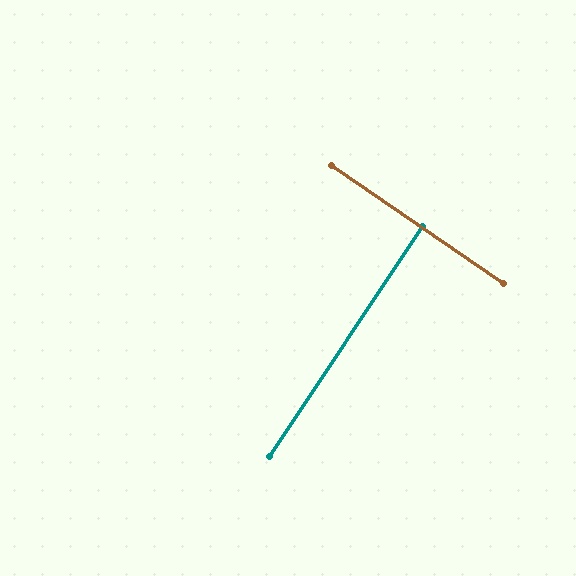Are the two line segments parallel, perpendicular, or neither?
Perpendicular — they meet at approximately 89°.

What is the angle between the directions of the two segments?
Approximately 89 degrees.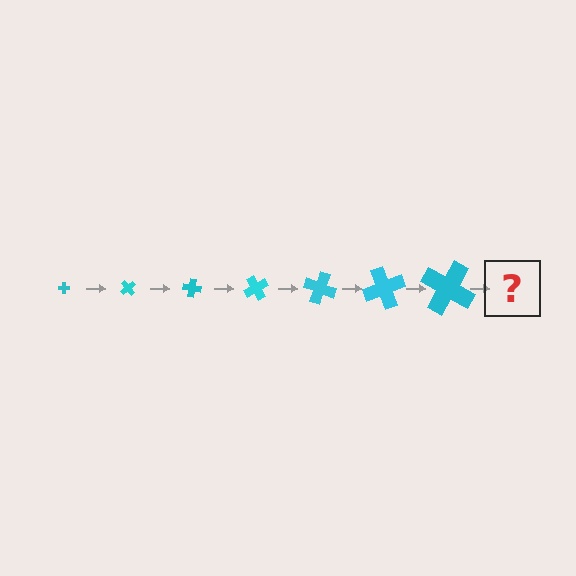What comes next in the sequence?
The next element should be a cross, larger than the previous one and rotated 350 degrees from the start.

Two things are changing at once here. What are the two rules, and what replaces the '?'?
The two rules are that the cross grows larger each step and it rotates 50 degrees each step. The '?' should be a cross, larger than the previous one and rotated 350 degrees from the start.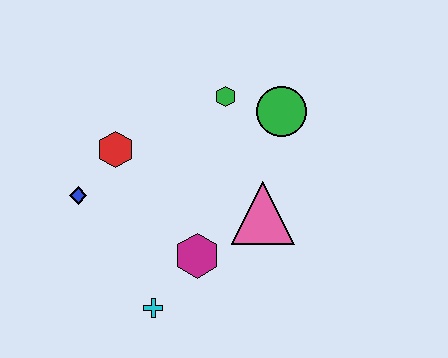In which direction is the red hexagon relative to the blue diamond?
The red hexagon is above the blue diamond.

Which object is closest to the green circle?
The green hexagon is closest to the green circle.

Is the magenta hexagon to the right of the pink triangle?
No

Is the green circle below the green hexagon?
Yes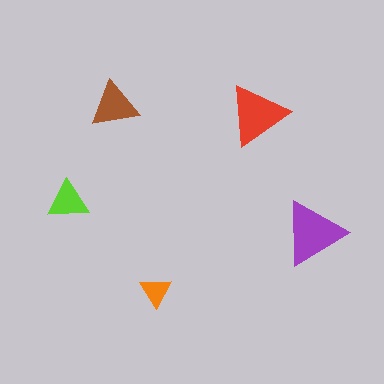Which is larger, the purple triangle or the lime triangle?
The purple one.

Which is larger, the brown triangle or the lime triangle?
The brown one.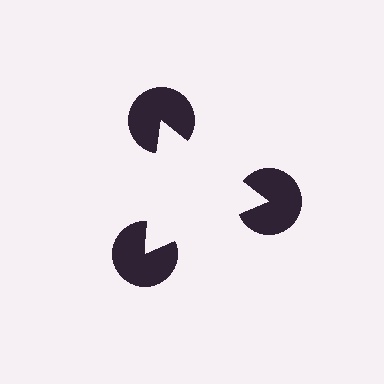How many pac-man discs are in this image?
There are 3 — one at each vertex of the illusory triangle.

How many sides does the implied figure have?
3 sides.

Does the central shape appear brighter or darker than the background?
It typically appears slightly brighter than the background, even though no actual brightness change is drawn.